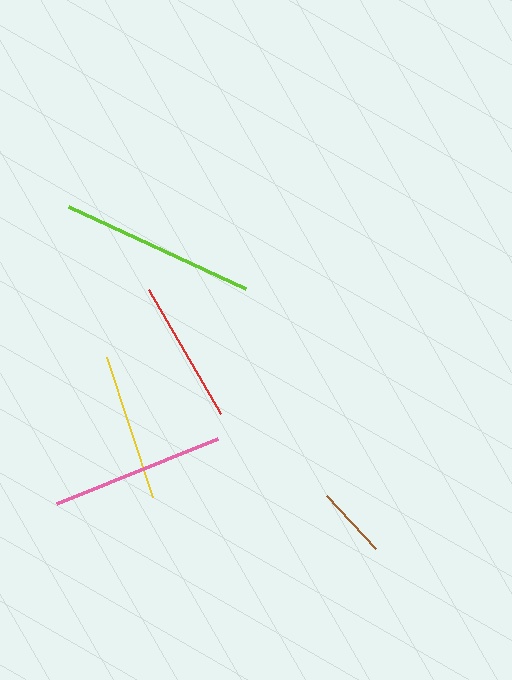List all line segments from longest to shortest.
From longest to shortest: lime, pink, yellow, red, brown.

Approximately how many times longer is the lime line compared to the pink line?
The lime line is approximately 1.1 times the length of the pink line.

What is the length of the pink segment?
The pink segment is approximately 174 pixels long.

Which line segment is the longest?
The lime line is the longest at approximately 195 pixels.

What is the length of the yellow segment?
The yellow segment is approximately 147 pixels long.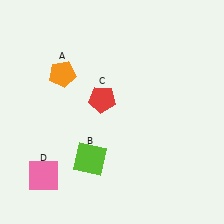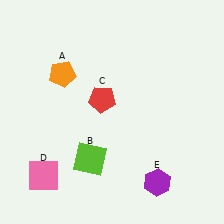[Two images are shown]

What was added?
A purple hexagon (E) was added in Image 2.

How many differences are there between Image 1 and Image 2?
There is 1 difference between the two images.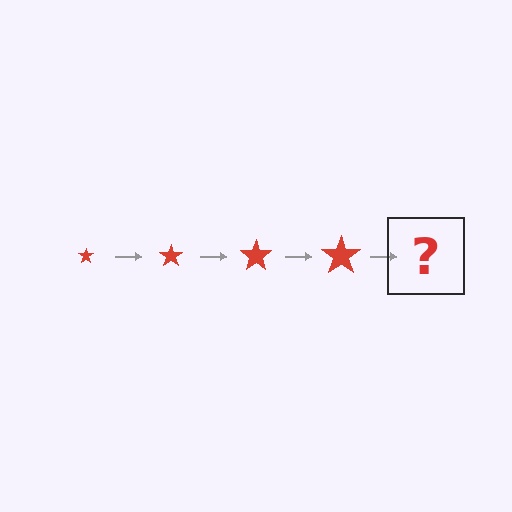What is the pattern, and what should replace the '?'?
The pattern is that the star gets progressively larger each step. The '?' should be a red star, larger than the previous one.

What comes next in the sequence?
The next element should be a red star, larger than the previous one.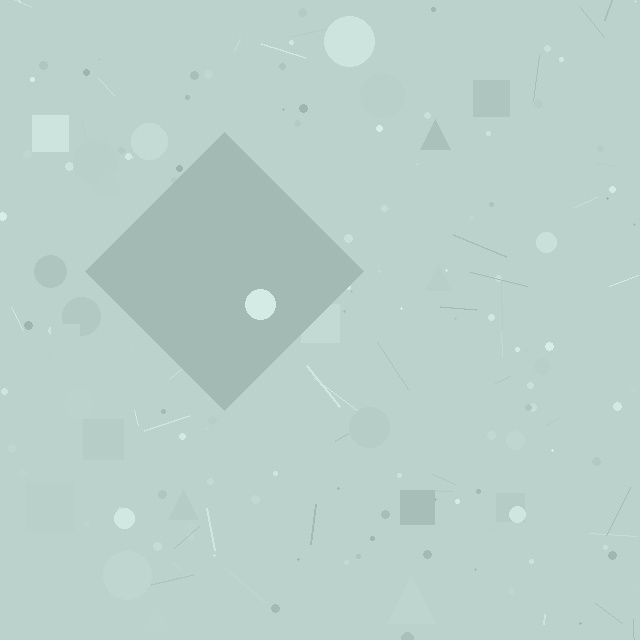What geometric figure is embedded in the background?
A diamond is embedded in the background.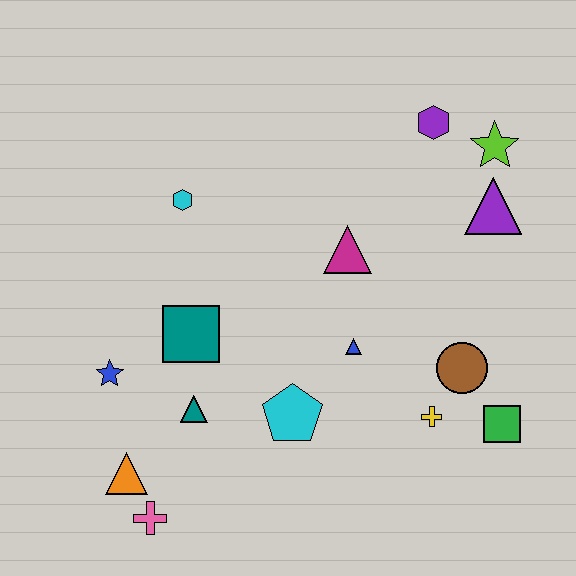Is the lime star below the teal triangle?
No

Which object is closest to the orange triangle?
The pink cross is closest to the orange triangle.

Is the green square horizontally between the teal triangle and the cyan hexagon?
No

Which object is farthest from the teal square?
The lime star is farthest from the teal square.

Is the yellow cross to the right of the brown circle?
No